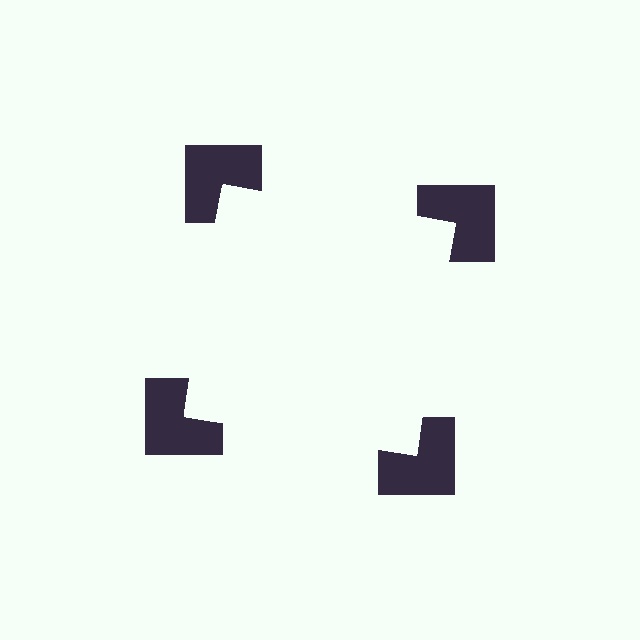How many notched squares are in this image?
There are 4 — one at each vertex of the illusory square.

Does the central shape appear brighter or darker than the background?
It typically appears slightly brighter than the background, even though no actual brightness change is drawn.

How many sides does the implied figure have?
4 sides.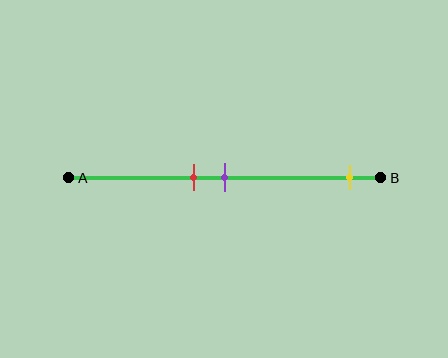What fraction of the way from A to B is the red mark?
The red mark is approximately 40% (0.4) of the way from A to B.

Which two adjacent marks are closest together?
The red and purple marks are the closest adjacent pair.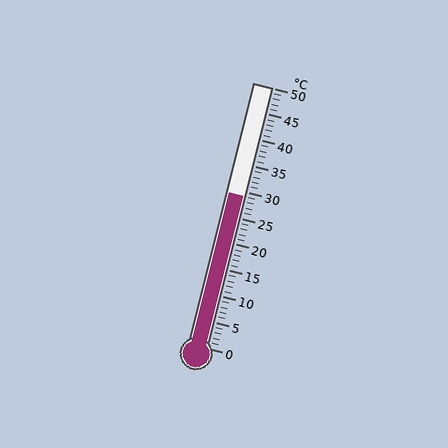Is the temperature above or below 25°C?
The temperature is above 25°C.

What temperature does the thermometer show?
The thermometer shows approximately 29°C.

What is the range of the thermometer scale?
The thermometer scale ranges from 0°C to 50°C.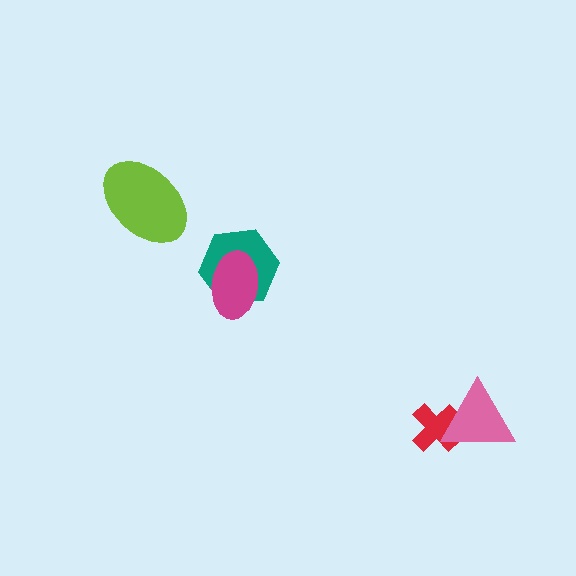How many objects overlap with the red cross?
1 object overlaps with the red cross.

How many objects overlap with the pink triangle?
1 object overlaps with the pink triangle.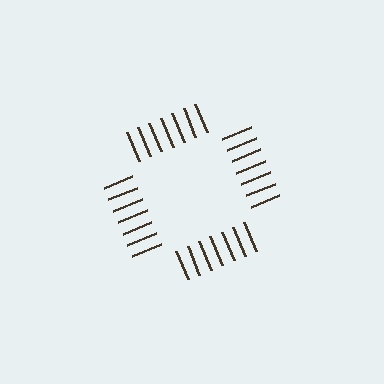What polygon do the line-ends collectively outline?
An illusory square — the line segments terminate on its edges but no continuous stroke is drawn.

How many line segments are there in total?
28 — 7 along each of the 4 edges.